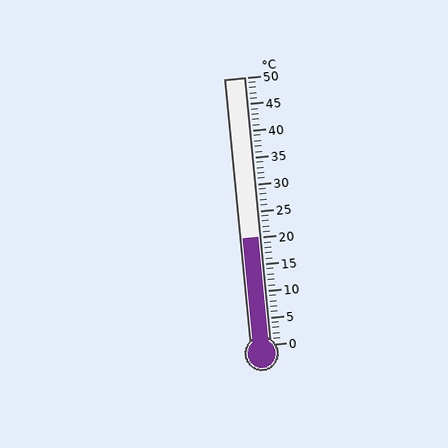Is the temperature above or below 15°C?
The temperature is above 15°C.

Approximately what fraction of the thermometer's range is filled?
The thermometer is filled to approximately 40% of its range.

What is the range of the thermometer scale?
The thermometer scale ranges from 0°C to 50°C.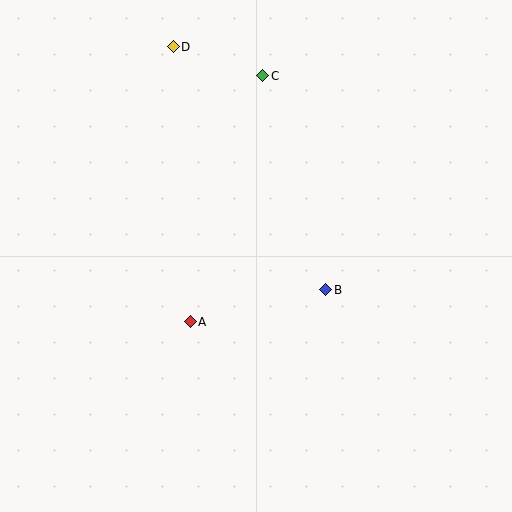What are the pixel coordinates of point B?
Point B is at (326, 290).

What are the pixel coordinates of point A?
Point A is at (190, 322).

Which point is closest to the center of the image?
Point B at (326, 290) is closest to the center.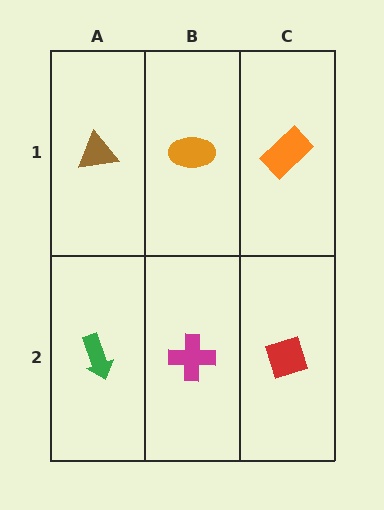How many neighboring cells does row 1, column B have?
3.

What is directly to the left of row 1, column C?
An orange ellipse.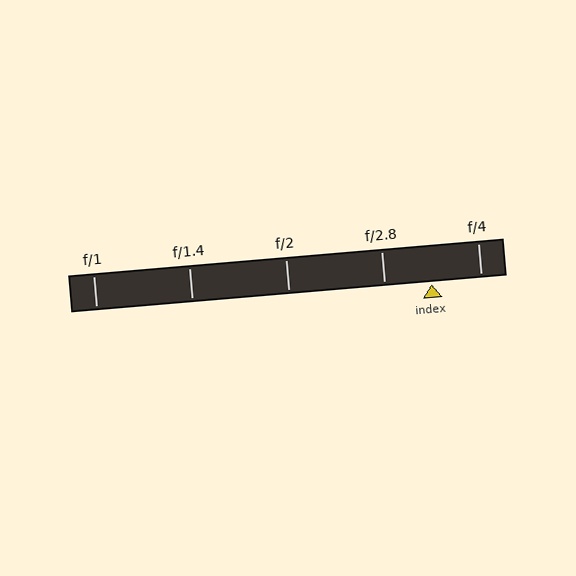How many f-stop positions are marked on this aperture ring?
There are 5 f-stop positions marked.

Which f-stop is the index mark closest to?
The index mark is closest to f/2.8.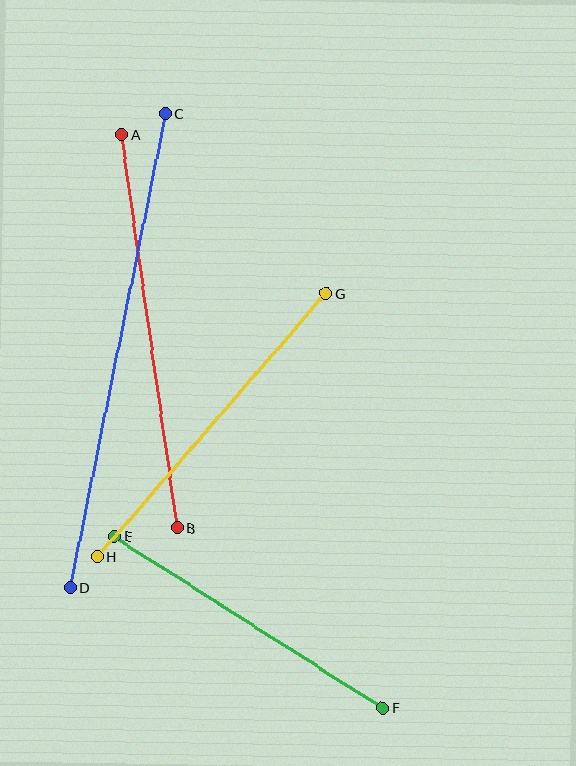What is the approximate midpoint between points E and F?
The midpoint is at approximately (248, 622) pixels.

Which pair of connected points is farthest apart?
Points C and D are farthest apart.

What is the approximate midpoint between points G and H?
The midpoint is at approximately (212, 425) pixels.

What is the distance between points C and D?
The distance is approximately 483 pixels.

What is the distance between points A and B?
The distance is approximately 397 pixels.